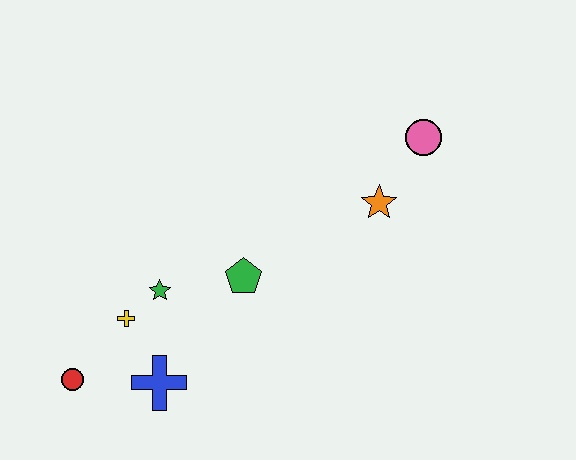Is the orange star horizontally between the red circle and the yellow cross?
No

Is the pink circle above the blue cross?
Yes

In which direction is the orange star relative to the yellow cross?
The orange star is to the right of the yellow cross.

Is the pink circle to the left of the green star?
No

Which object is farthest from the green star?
The pink circle is farthest from the green star.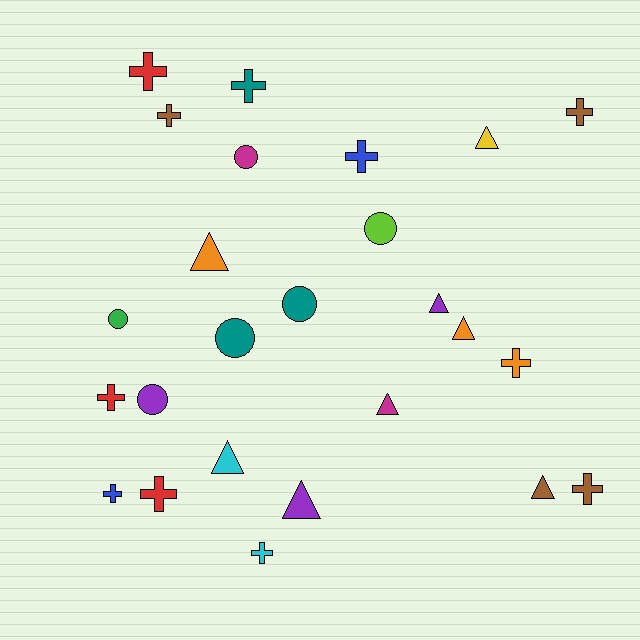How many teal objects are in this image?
There are 3 teal objects.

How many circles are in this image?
There are 6 circles.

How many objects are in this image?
There are 25 objects.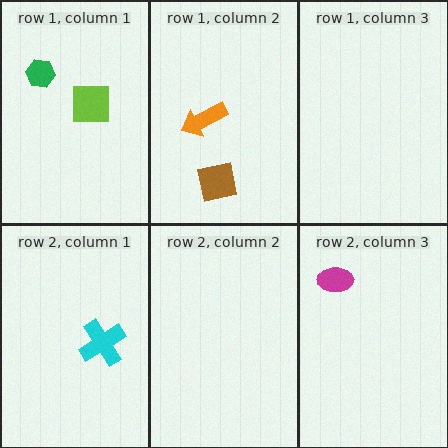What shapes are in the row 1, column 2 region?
The brown square, the orange arrow.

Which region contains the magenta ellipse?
The row 2, column 3 region.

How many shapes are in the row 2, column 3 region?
1.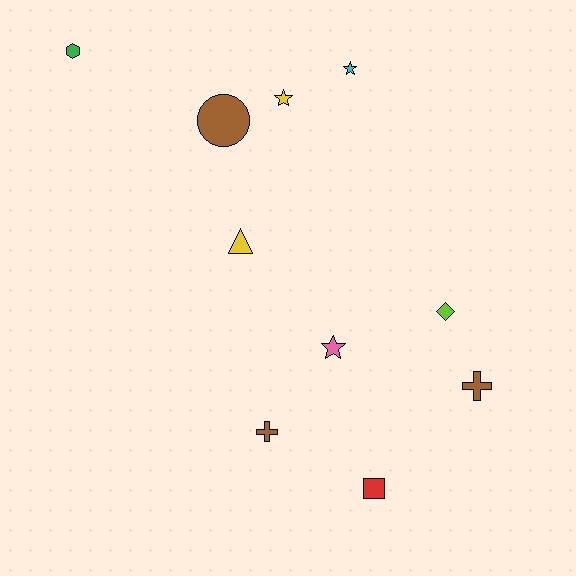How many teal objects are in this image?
There are no teal objects.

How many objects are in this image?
There are 10 objects.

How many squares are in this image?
There is 1 square.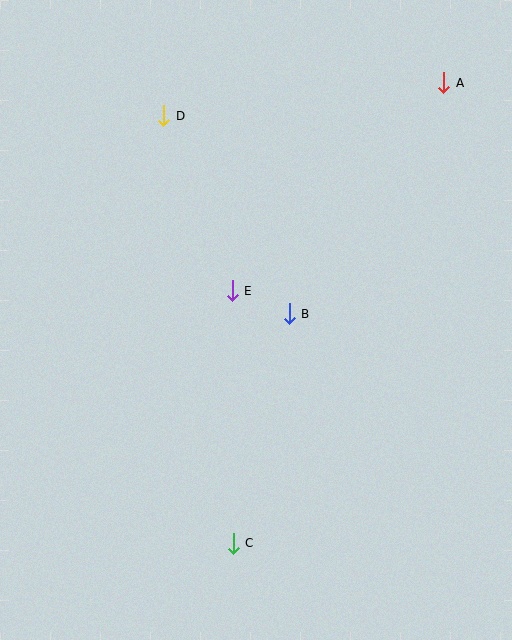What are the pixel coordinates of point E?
Point E is at (232, 291).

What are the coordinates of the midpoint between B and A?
The midpoint between B and A is at (367, 198).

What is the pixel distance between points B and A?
The distance between B and A is 278 pixels.